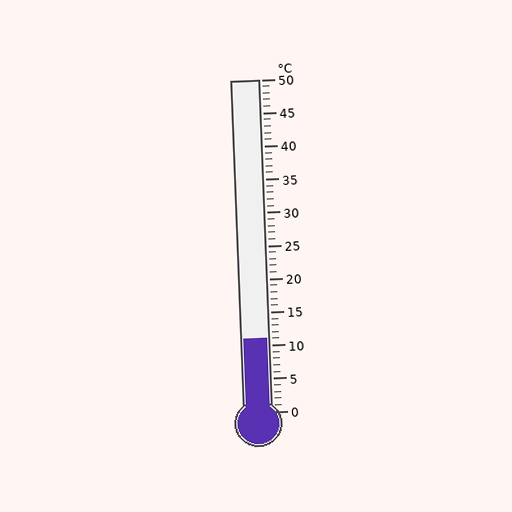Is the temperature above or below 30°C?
The temperature is below 30°C.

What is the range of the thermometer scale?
The thermometer scale ranges from 0°C to 50°C.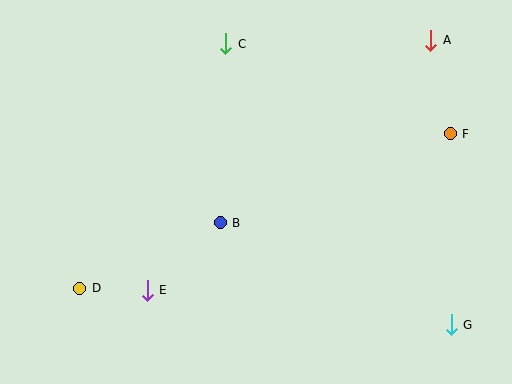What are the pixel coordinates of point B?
Point B is at (220, 223).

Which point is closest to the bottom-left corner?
Point D is closest to the bottom-left corner.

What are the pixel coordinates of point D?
Point D is at (80, 288).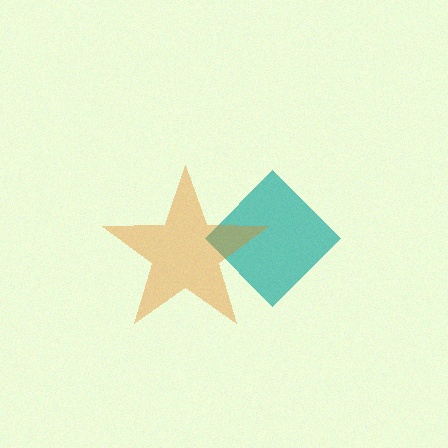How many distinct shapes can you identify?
There are 2 distinct shapes: a teal diamond, an orange star.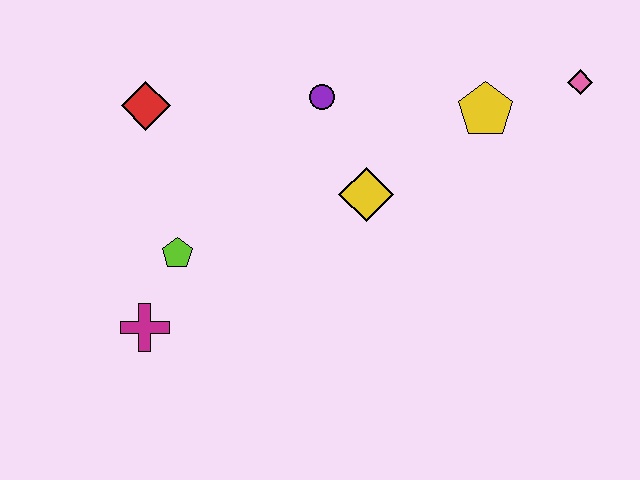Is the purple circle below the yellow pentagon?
No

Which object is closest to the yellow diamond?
The purple circle is closest to the yellow diamond.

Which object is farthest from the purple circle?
The magenta cross is farthest from the purple circle.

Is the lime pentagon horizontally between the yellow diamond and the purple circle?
No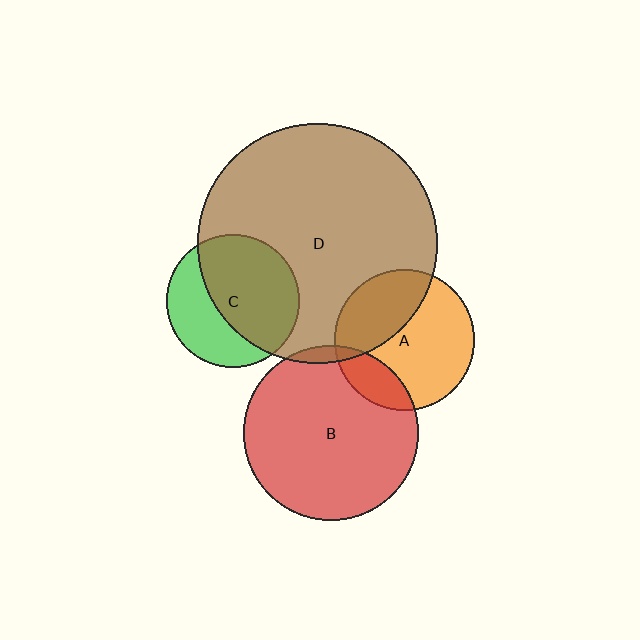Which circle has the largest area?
Circle D (brown).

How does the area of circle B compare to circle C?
Approximately 1.7 times.